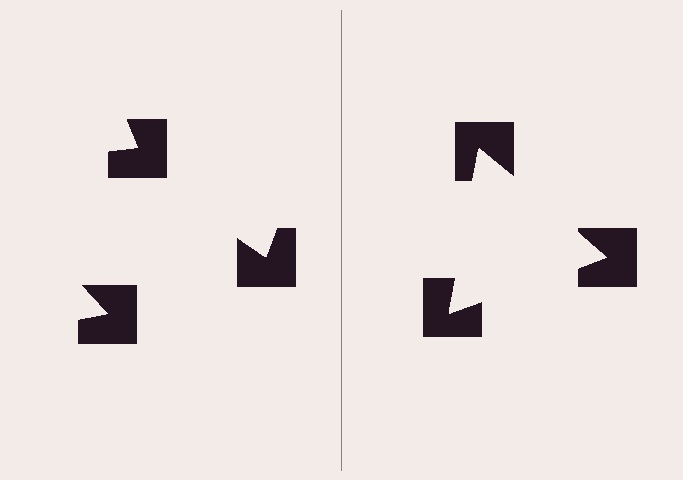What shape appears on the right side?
An illusory triangle.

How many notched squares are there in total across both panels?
6 — 3 on each side.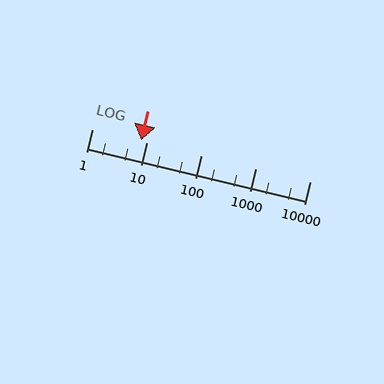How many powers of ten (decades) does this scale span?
The scale spans 4 decades, from 1 to 10000.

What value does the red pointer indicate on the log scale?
The pointer indicates approximately 7.9.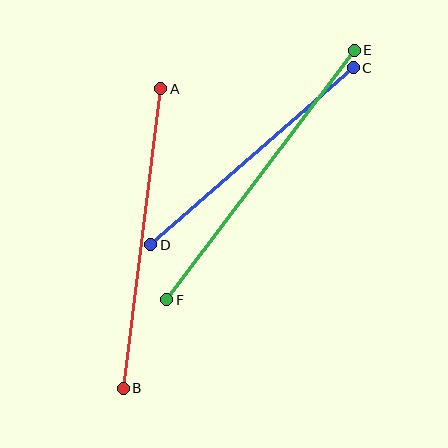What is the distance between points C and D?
The distance is approximately 269 pixels.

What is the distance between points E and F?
The distance is approximately 312 pixels.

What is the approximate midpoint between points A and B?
The midpoint is at approximately (142, 238) pixels.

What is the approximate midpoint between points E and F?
The midpoint is at approximately (260, 175) pixels.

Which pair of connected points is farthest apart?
Points E and F are farthest apart.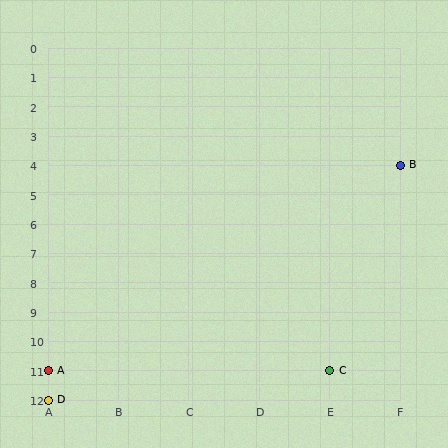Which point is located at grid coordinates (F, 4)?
Point B is at (F, 4).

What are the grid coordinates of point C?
Point C is at grid coordinates (E, 11).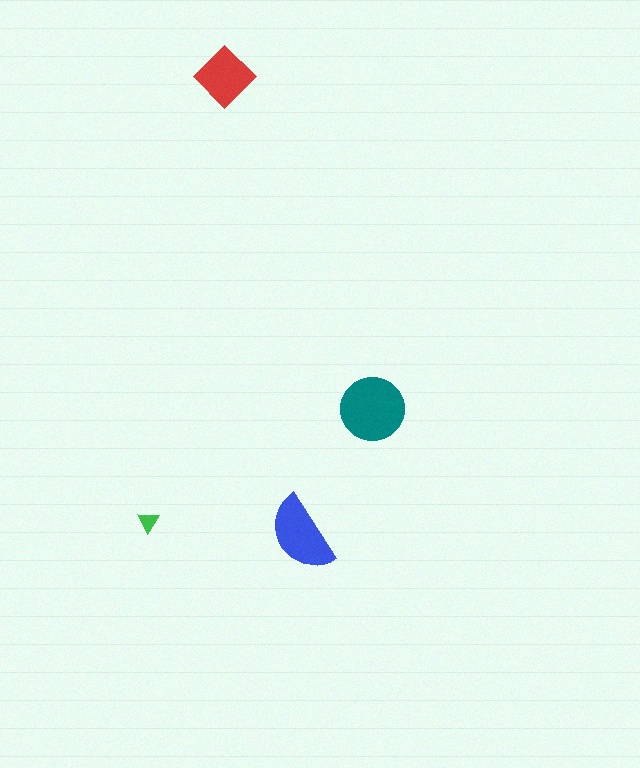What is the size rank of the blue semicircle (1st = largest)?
2nd.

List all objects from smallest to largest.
The green triangle, the red diamond, the blue semicircle, the teal circle.